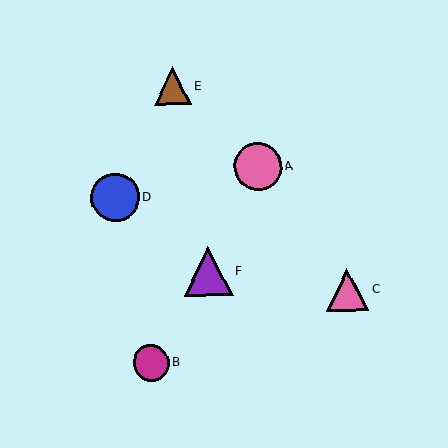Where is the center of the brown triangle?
The center of the brown triangle is at (172, 86).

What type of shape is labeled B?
Shape B is a magenta circle.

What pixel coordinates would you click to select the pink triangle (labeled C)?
Click at (347, 289) to select the pink triangle C.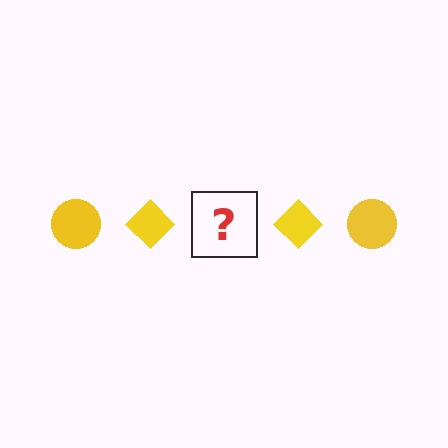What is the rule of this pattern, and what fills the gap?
The rule is that the pattern cycles through circle, diamond shapes in yellow. The gap should be filled with a yellow circle.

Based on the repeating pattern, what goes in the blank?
The blank should be a yellow circle.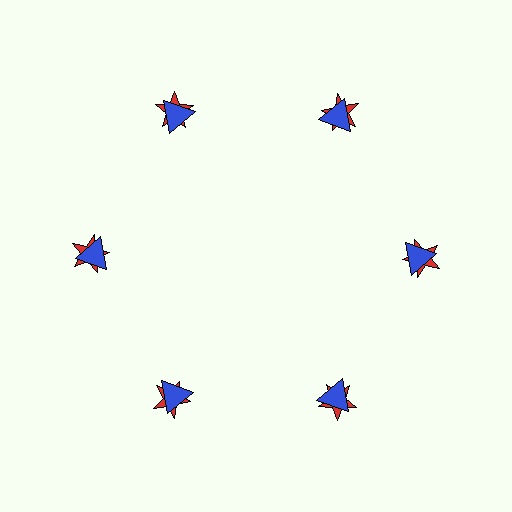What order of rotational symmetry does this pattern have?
This pattern has 6-fold rotational symmetry.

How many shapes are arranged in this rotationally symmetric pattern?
There are 12 shapes, arranged in 6 groups of 2.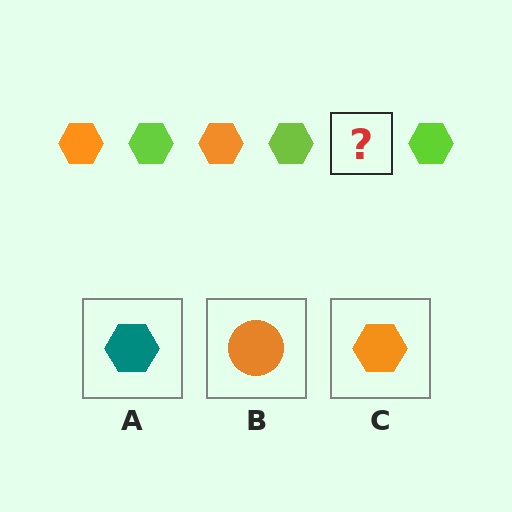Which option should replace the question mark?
Option C.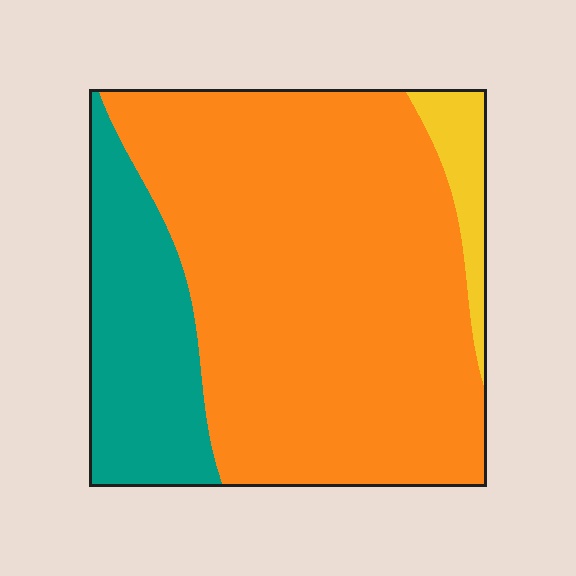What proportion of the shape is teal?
Teal takes up about one fifth (1/5) of the shape.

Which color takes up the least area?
Yellow, at roughly 5%.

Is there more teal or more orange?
Orange.